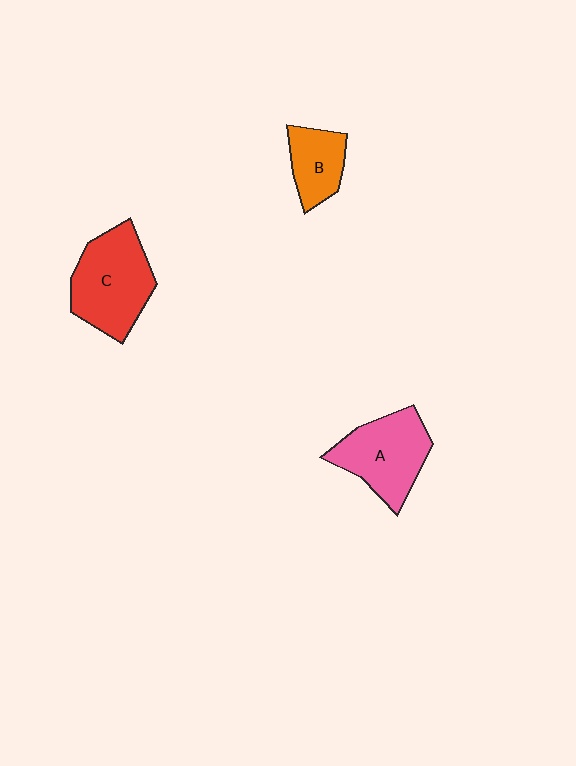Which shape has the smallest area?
Shape B (orange).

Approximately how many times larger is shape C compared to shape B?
Approximately 1.8 times.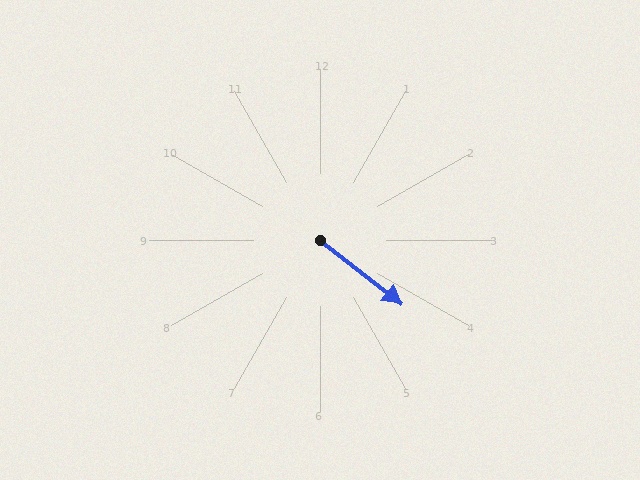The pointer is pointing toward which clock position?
Roughly 4 o'clock.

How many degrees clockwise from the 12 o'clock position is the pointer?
Approximately 128 degrees.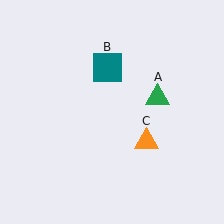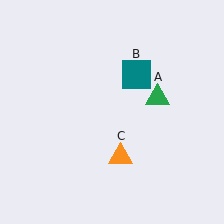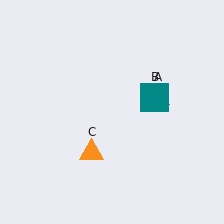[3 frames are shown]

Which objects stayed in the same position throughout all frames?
Green triangle (object A) remained stationary.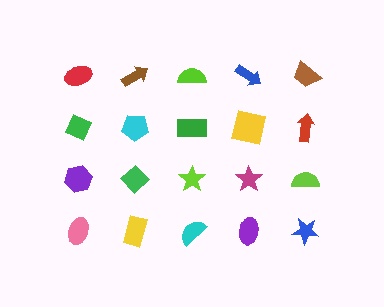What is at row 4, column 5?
A blue star.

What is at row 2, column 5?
A red arrow.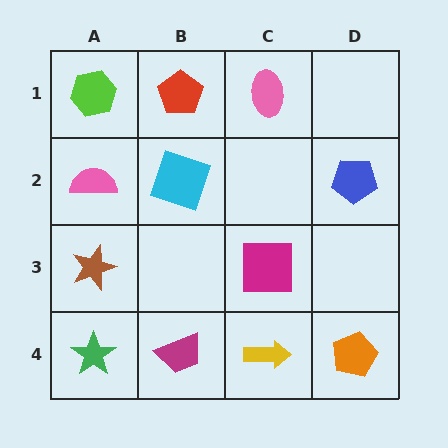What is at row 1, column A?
A lime hexagon.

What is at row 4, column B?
A magenta trapezoid.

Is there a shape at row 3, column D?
No, that cell is empty.